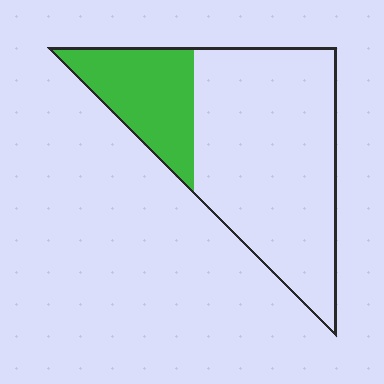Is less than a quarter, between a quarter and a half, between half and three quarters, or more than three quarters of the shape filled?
Between a quarter and a half.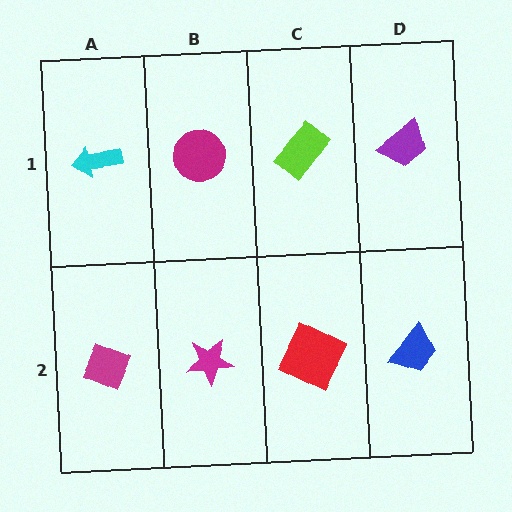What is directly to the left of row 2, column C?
A magenta star.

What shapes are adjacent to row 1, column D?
A blue trapezoid (row 2, column D), a lime rectangle (row 1, column C).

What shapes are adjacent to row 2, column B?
A magenta circle (row 1, column B), a magenta diamond (row 2, column A), a red square (row 2, column C).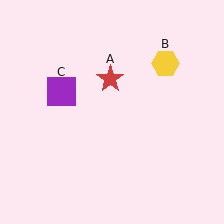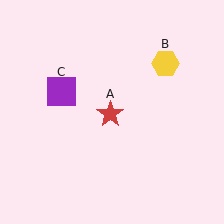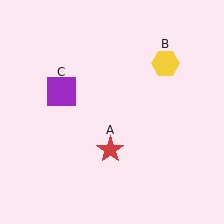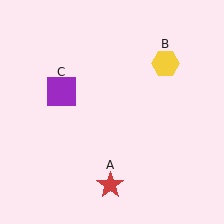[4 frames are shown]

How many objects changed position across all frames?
1 object changed position: red star (object A).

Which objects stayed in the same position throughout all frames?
Yellow hexagon (object B) and purple square (object C) remained stationary.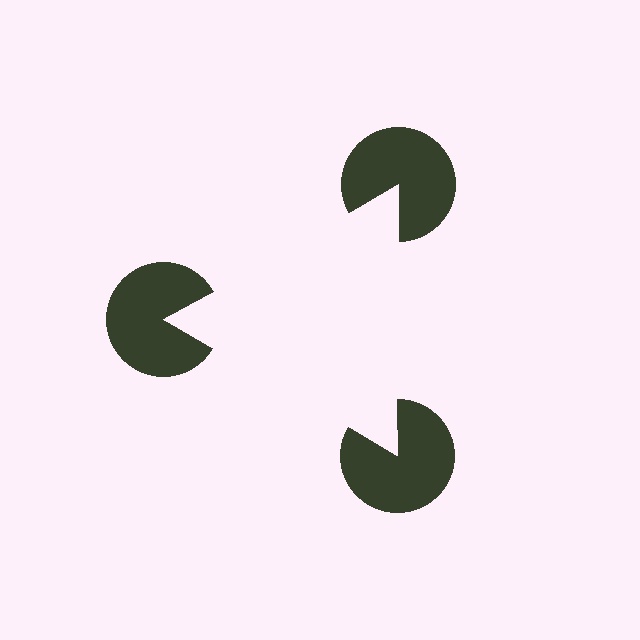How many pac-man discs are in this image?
There are 3 — one at each vertex of the illusory triangle.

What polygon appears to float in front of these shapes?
An illusory triangle — its edges are inferred from the aligned wedge cuts in the pac-man discs, not physically drawn.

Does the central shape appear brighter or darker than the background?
It typically appears slightly brighter than the background, even though no actual brightness change is drawn.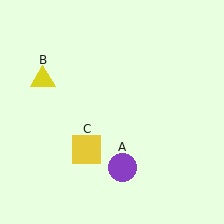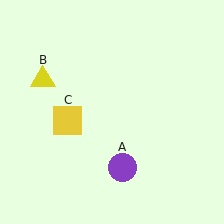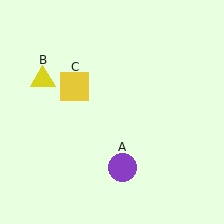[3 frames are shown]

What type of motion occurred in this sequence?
The yellow square (object C) rotated clockwise around the center of the scene.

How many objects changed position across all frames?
1 object changed position: yellow square (object C).